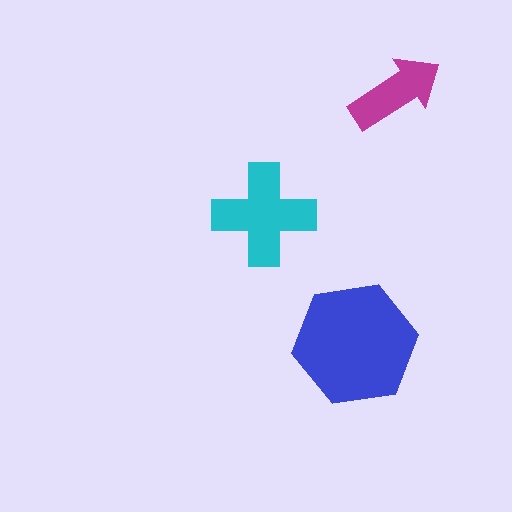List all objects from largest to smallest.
The blue hexagon, the cyan cross, the magenta arrow.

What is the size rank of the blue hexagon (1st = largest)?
1st.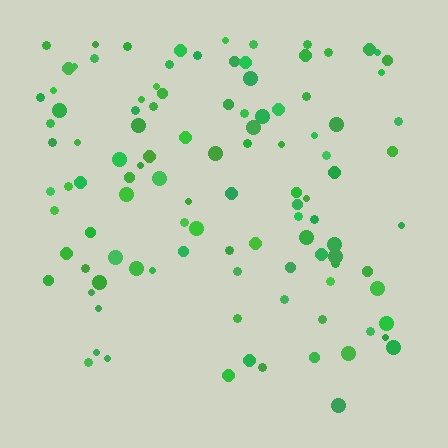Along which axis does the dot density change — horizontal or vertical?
Vertical.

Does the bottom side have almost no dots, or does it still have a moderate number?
Still a moderate number, just noticeably fewer than the top.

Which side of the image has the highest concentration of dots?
The top.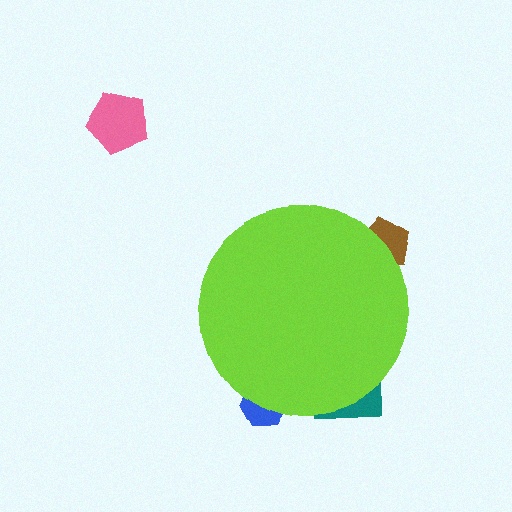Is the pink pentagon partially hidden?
No, the pink pentagon is fully visible.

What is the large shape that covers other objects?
A lime circle.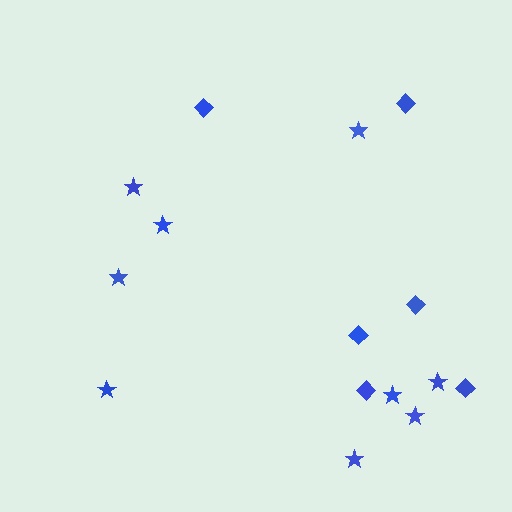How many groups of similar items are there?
There are 2 groups: one group of diamonds (6) and one group of stars (9).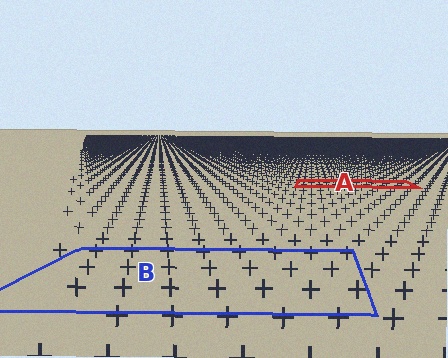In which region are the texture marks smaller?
The texture marks are smaller in region A, because it is farther away.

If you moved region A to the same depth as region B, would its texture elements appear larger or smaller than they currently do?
They would appear larger. At a closer depth, the same texture elements are projected at a bigger on-screen size.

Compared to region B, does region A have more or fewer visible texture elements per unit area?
Region A has more texture elements per unit area — they are packed more densely because it is farther away.